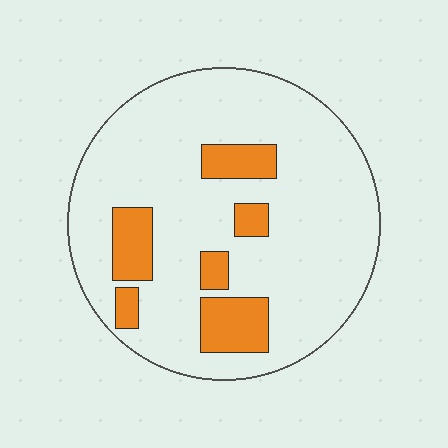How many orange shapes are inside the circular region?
6.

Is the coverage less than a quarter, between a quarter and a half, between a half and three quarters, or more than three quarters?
Less than a quarter.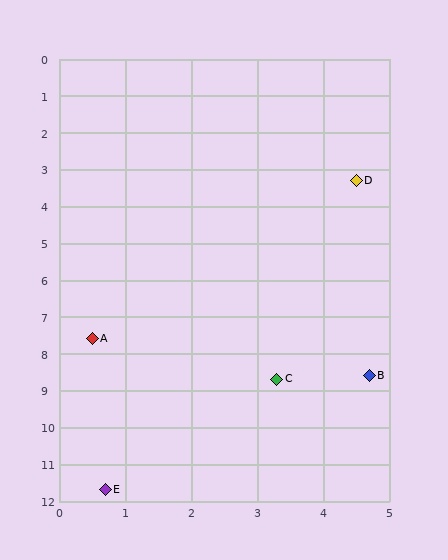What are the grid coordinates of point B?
Point B is at approximately (4.7, 8.6).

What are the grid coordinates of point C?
Point C is at approximately (3.3, 8.7).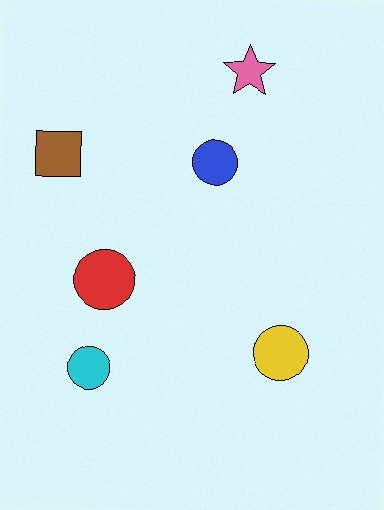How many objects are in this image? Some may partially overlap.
There are 6 objects.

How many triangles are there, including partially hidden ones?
There are no triangles.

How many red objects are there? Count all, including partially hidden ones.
There is 1 red object.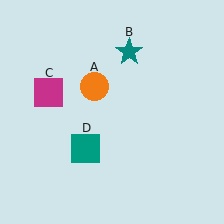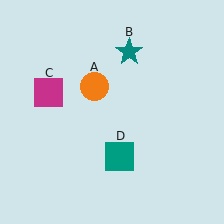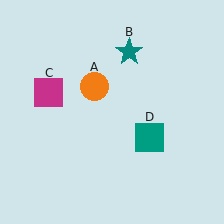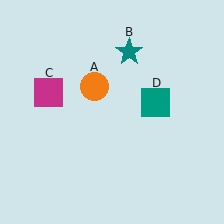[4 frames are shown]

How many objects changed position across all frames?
1 object changed position: teal square (object D).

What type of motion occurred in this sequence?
The teal square (object D) rotated counterclockwise around the center of the scene.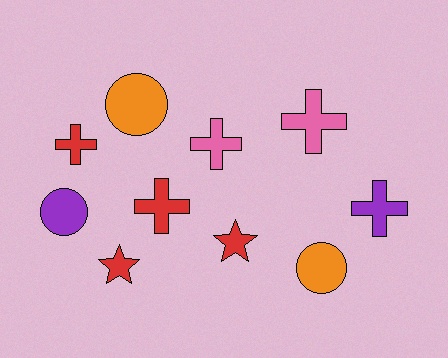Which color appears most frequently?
Red, with 4 objects.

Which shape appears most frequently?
Cross, with 5 objects.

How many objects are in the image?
There are 10 objects.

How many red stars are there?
There are 2 red stars.